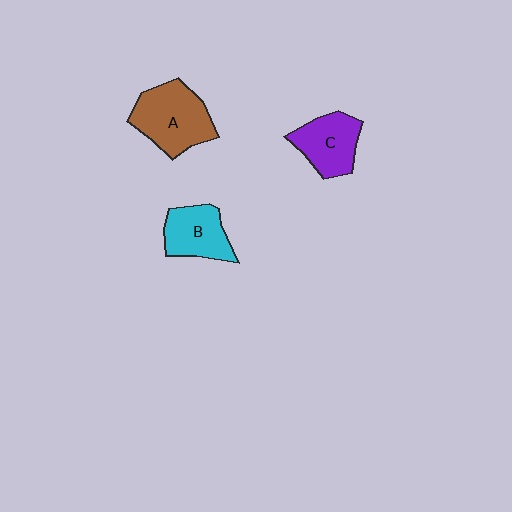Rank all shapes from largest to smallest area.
From largest to smallest: A (brown), C (purple), B (cyan).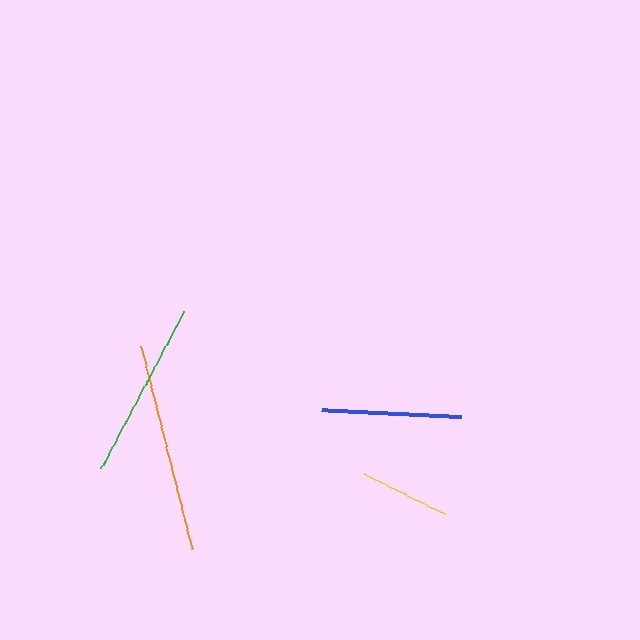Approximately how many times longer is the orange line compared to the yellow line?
The orange line is approximately 2.3 times the length of the yellow line.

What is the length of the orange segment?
The orange segment is approximately 210 pixels long.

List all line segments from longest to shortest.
From longest to shortest: orange, green, blue, yellow.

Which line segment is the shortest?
The yellow line is the shortest at approximately 90 pixels.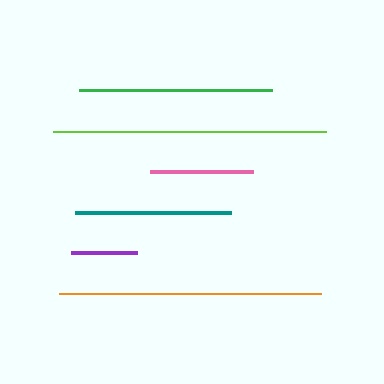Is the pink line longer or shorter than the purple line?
The pink line is longer than the purple line.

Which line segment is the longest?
The lime line is the longest at approximately 273 pixels.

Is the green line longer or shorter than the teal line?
The green line is longer than the teal line.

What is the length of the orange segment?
The orange segment is approximately 262 pixels long.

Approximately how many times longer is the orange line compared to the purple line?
The orange line is approximately 4.0 times the length of the purple line.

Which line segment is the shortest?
The purple line is the shortest at approximately 65 pixels.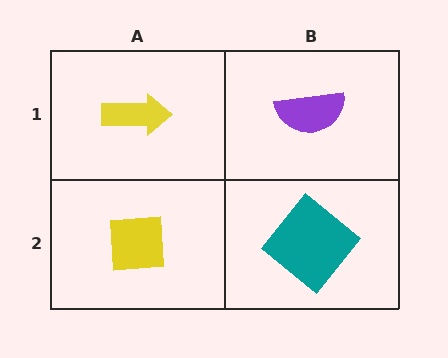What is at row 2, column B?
A teal diamond.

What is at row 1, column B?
A purple semicircle.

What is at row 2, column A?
A yellow square.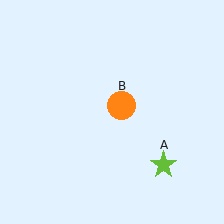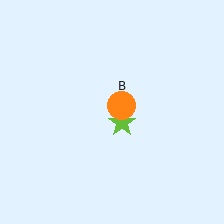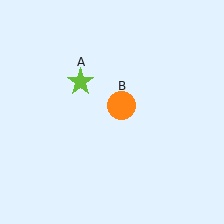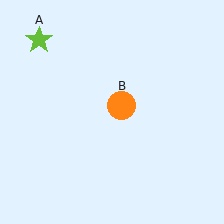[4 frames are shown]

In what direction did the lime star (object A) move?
The lime star (object A) moved up and to the left.